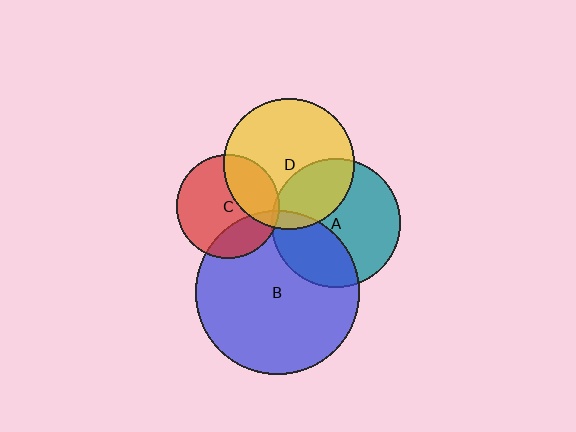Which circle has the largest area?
Circle B (blue).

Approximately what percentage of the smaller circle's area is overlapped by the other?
Approximately 5%.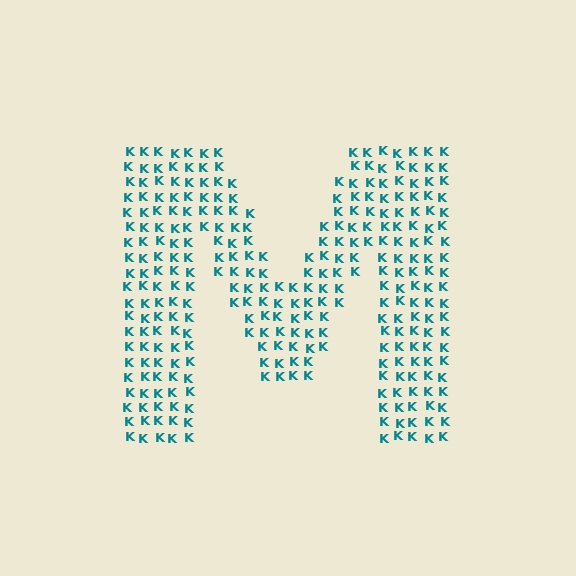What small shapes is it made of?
It is made of small letter K's.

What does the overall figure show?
The overall figure shows the letter M.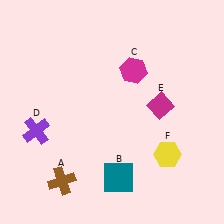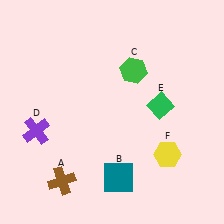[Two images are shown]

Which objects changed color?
C changed from magenta to green. E changed from magenta to green.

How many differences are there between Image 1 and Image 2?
There are 2 differences between the two images.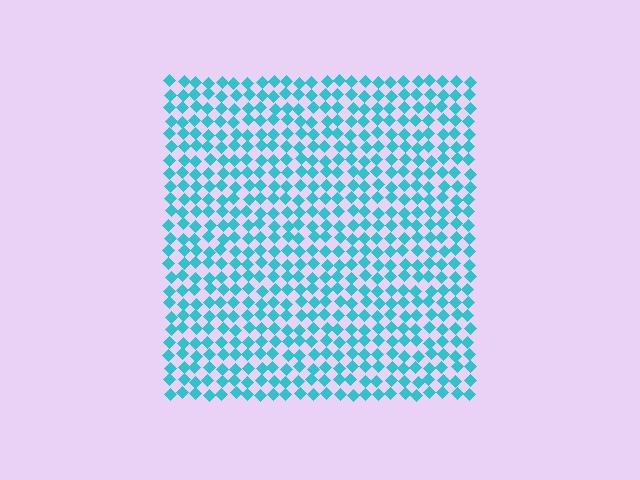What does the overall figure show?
The overall figure shows a square.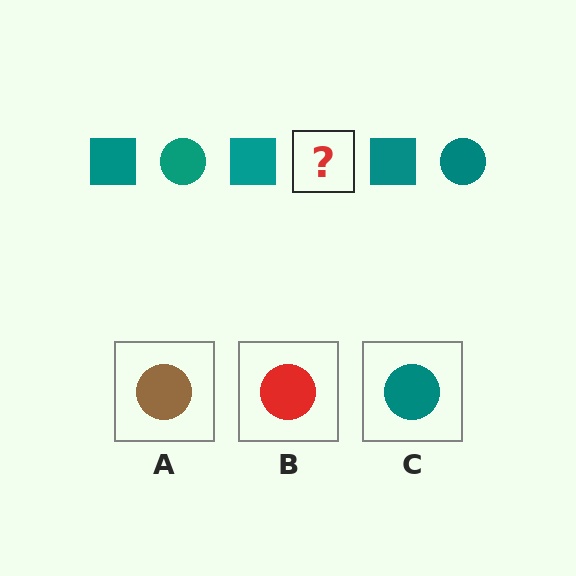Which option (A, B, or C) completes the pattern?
C.